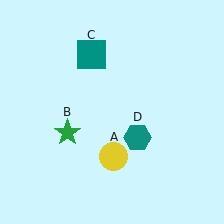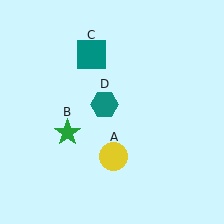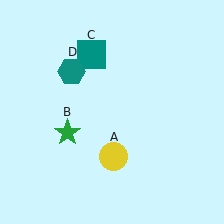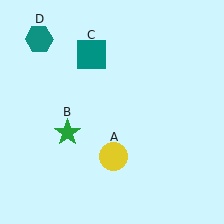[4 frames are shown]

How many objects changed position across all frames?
1 object changed position: teal hexagon (object D).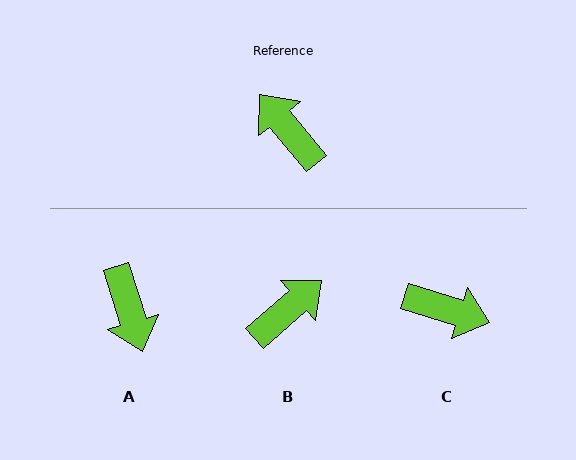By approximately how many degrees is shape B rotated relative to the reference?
Approximately 89 degrees clockwise.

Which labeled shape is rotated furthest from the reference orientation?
A, about 158 degrees away.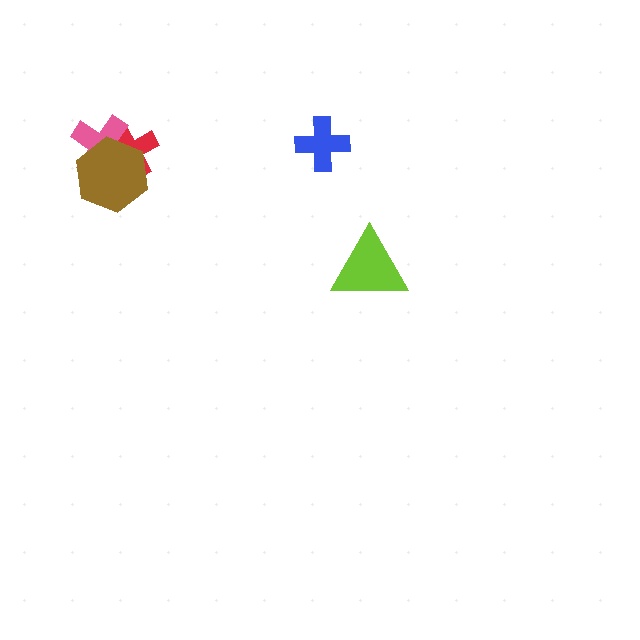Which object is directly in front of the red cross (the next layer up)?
The pink cross is directly in front of the red cross.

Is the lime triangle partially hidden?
No, no other shape covers it.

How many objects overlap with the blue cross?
0 objects overlap with the blue cross.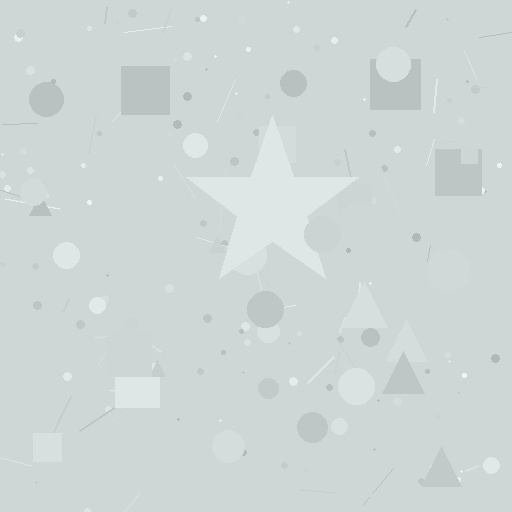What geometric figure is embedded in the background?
A star is embedded in the background.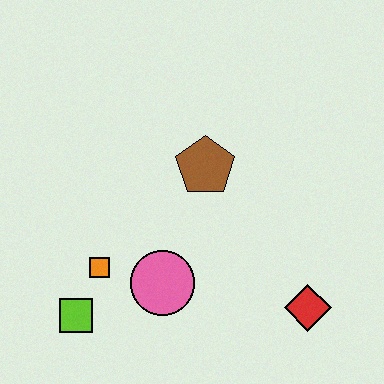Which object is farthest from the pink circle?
The red diamond is farthest from the pink circle.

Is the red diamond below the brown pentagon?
Yes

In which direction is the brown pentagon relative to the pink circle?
The brown pentagon is above the pink circle.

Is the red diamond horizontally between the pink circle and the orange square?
No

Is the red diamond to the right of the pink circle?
Yes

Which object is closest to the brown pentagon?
The pink circle is closest to the brown pentagon.